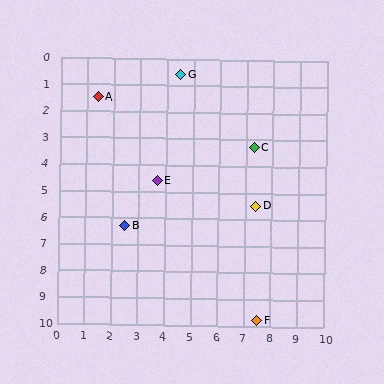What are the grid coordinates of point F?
Point F is at approximately (7.5, 9.8).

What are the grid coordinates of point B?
Point B is at approximately (2.5, 6.3).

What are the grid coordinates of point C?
Point C is at approximately (7.3, 3.3).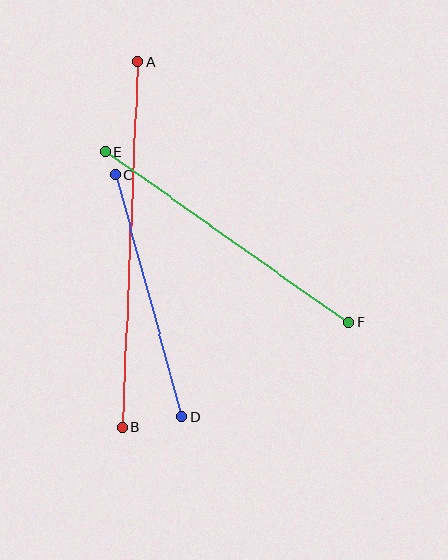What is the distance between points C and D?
The distance is approximately 251 pixels.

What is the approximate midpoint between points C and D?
The midpoint is at approximately (148, 296) pixels.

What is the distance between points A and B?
The distance is approximately 366 pixels.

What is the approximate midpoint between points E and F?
The midpoint is at approximately (227, 237) pixels.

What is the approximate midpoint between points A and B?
The midpoint is at approximately (130, 245) pixels.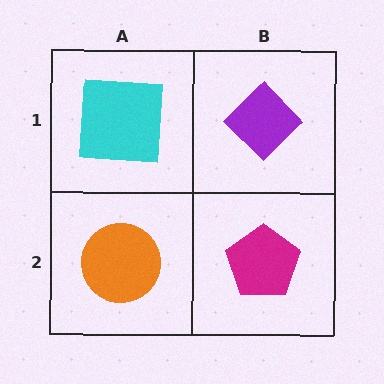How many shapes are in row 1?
2 shapes.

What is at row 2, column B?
A magenta pentagon.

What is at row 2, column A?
An orange circle.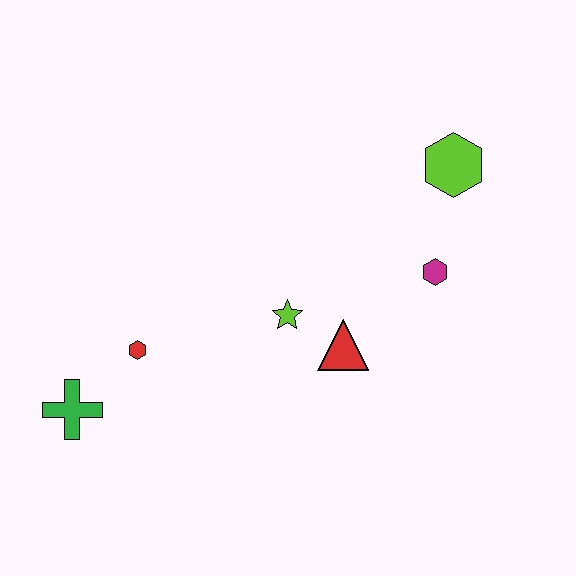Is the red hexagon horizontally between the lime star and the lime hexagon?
No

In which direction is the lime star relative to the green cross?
The lime star is to the right of the green cross.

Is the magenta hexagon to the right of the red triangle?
Yes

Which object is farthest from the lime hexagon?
The green cross is farthest from the lime hexagon.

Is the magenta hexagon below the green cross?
No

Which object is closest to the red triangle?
The lime star is closest to the red triangle.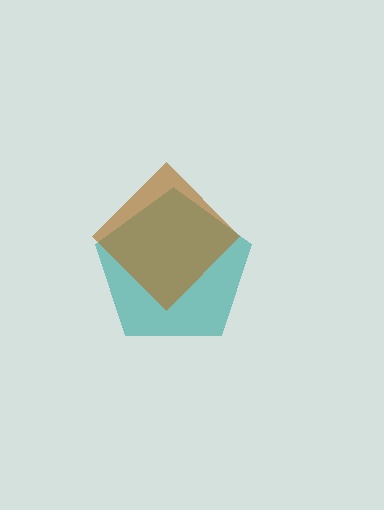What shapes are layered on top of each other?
The layered shapes are: a teal pentagon, a brown diamond.